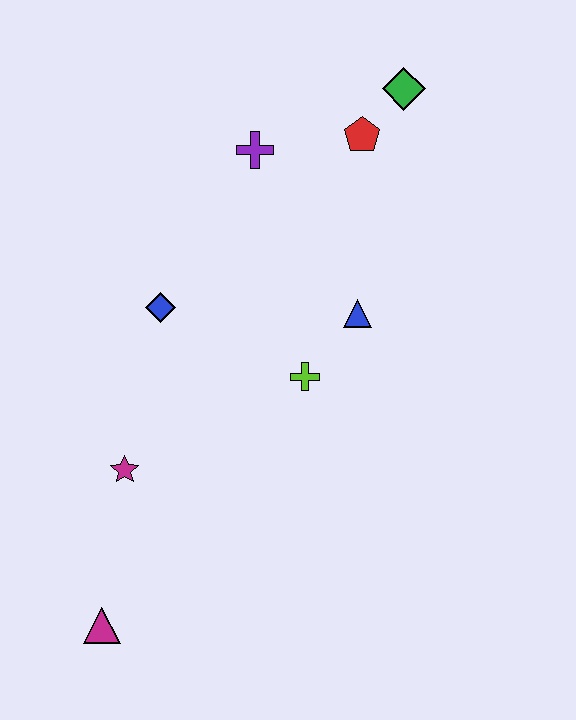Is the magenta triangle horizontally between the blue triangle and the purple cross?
No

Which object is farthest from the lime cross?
The magenta triangle is farthest from the lime cross.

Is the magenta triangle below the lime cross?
Yes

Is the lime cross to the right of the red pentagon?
No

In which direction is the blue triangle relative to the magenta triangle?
The blue triangle is above the magenta triangle.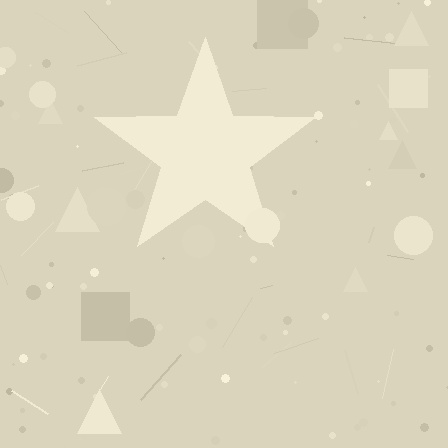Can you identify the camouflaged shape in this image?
The camouflaged shape is a star.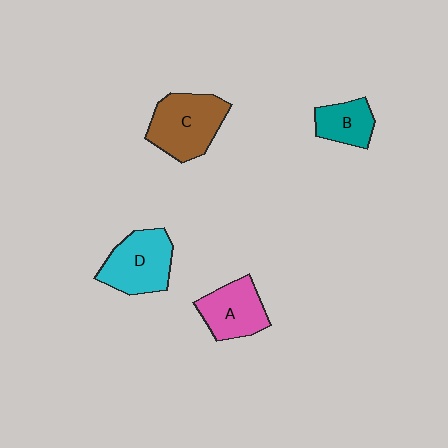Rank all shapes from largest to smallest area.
From largest to smallest: C (brown), D (cyan), A (pink), B (teal).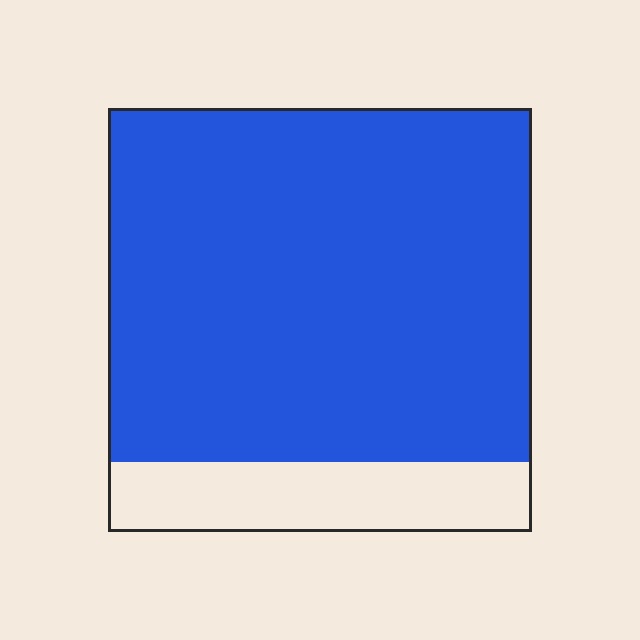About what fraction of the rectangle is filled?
About five sixths (5/6).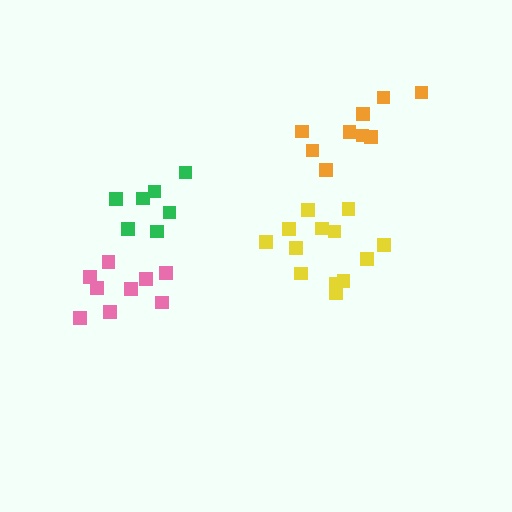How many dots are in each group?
Group 1: 7 dots, Group 2: 9 dots, Group 3: 13 dots, Group 4: 9 dots (38 total).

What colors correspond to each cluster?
The clusters are colored: green, pink, yellow, orange.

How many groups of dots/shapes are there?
There are 4 groups.